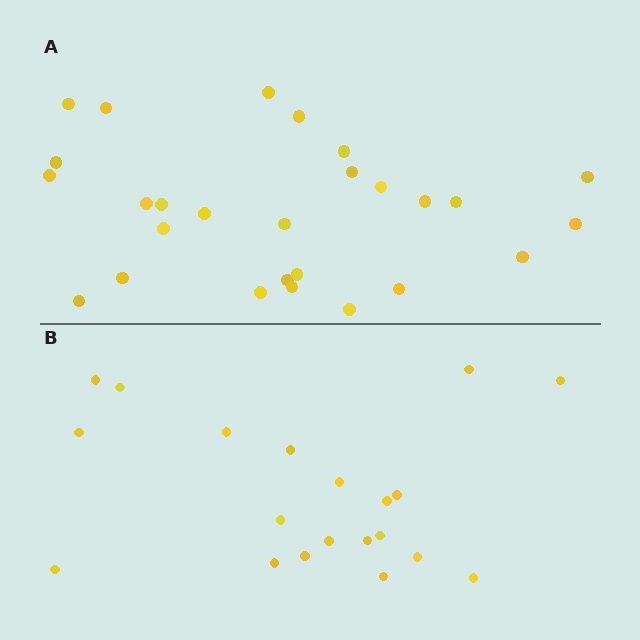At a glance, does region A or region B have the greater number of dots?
Region A (the top region) has more dots.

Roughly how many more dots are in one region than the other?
Region A has roughly 8 or so more dots than region B.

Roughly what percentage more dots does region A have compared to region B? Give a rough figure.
About 35% more.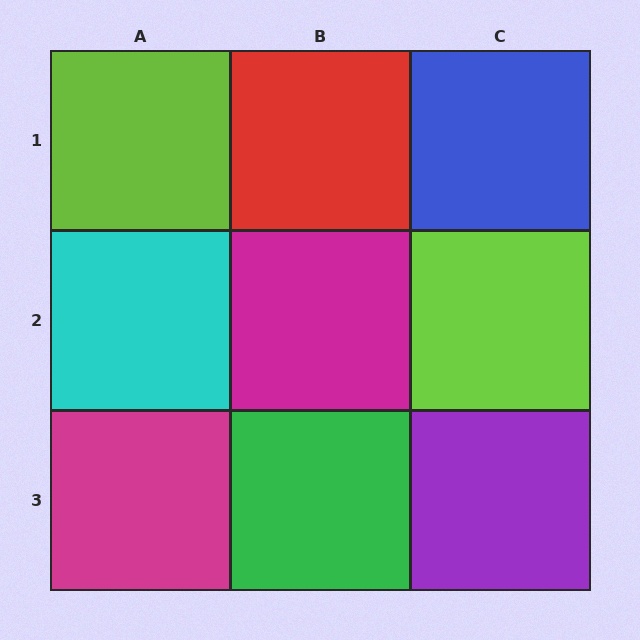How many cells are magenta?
2 cells are magenta.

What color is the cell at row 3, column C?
Purple.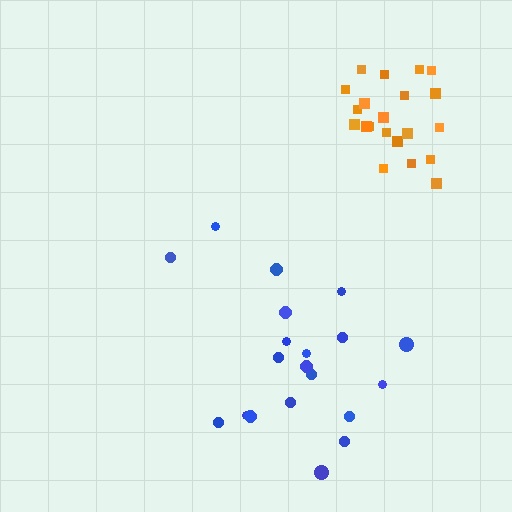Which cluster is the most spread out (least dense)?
Blue.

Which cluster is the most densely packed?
Orange.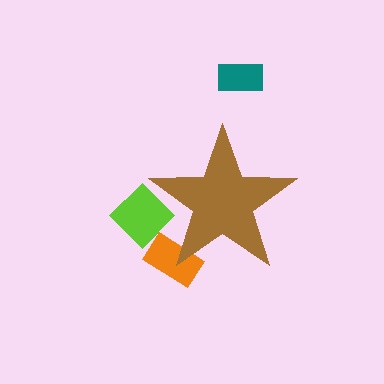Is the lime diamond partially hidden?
Yes, the lime diamond is partially hidden behind the brown star.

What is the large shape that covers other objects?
A brown star.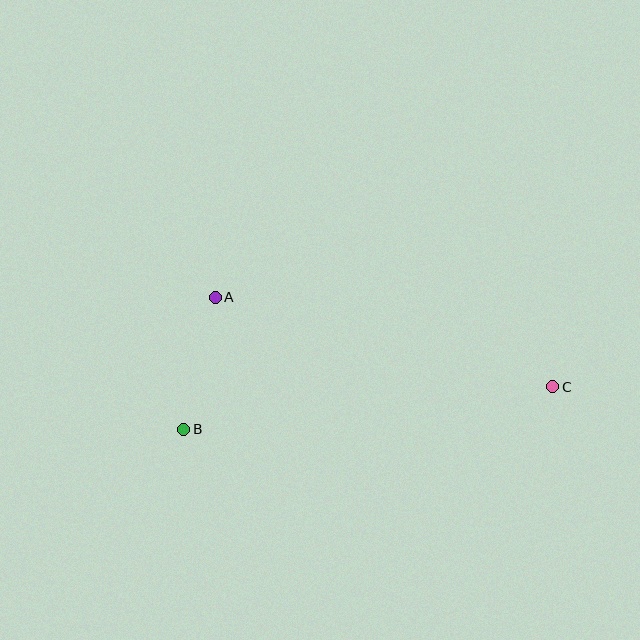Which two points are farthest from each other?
Points B and C are farthest from each other.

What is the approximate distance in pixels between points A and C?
The distance between A and C is approximately 349 pixels.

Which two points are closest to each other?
Points A and B are closest to each other.